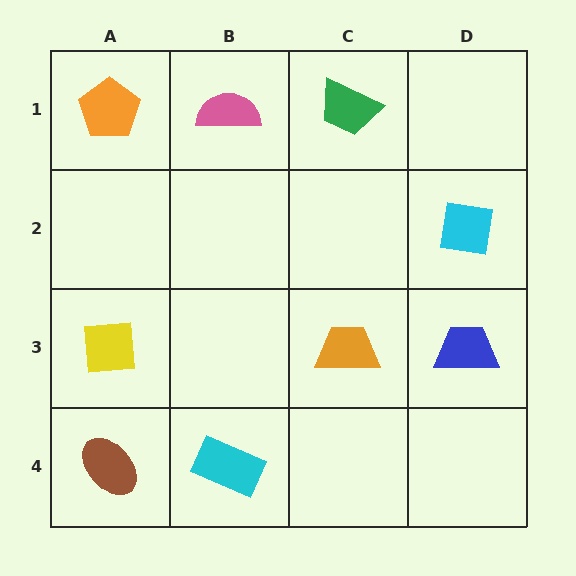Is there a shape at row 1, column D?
No, that cell is empty.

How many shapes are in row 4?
2 shapes.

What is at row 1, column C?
A green trapezoid.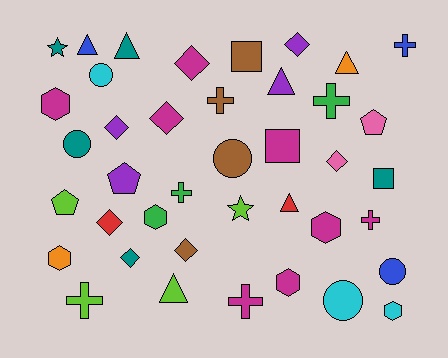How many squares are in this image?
There are 3 squares.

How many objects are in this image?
There are 40 objects.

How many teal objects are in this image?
There are 5 teal objects.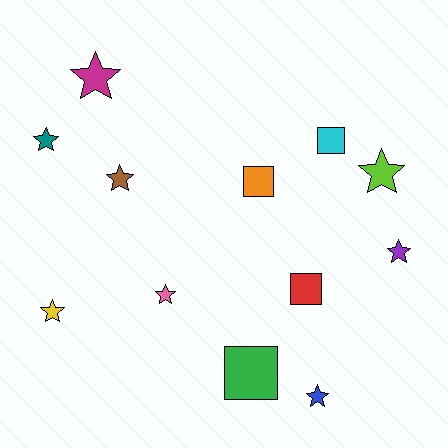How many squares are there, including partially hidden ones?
There are 4 squares.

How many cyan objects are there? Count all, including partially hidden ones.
There is 1 cyan object.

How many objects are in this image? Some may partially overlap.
There are 12 objects.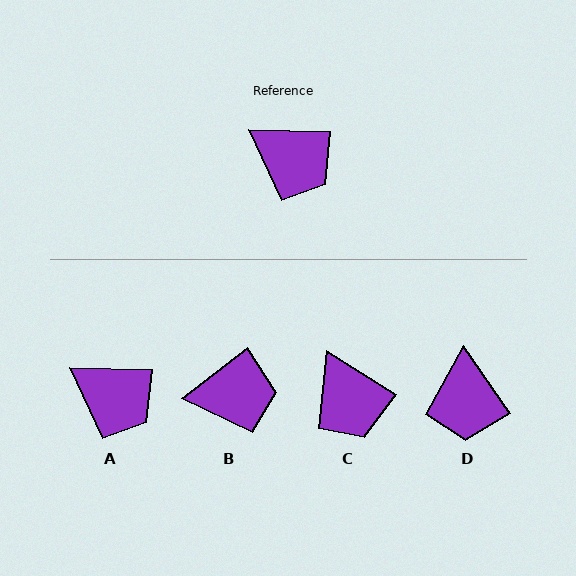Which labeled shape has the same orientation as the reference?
A.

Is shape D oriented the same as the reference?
No, it is off by about 53 degrees.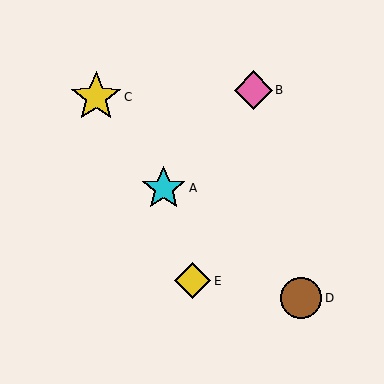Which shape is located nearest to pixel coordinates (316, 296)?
The brown circle (labeled D) at (301, 298) is nearest to that location.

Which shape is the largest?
The yellow star (labeled C) is the largest.